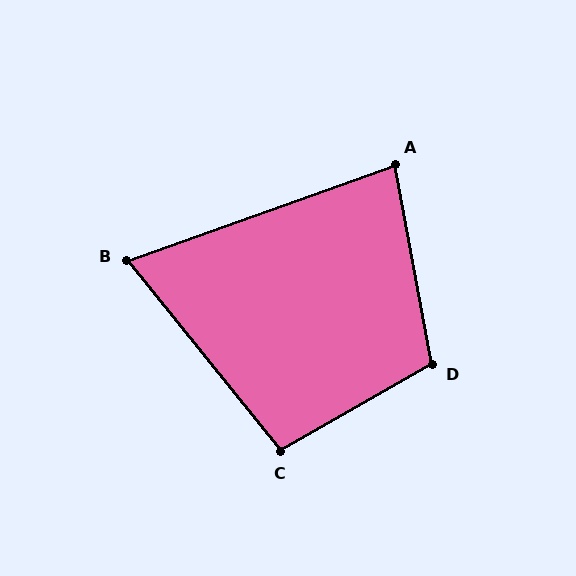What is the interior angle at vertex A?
Approximately 81 degrees (acute).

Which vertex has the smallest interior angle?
B, at approximately 71 degrees.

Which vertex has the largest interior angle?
D, at approximately 109 degrees.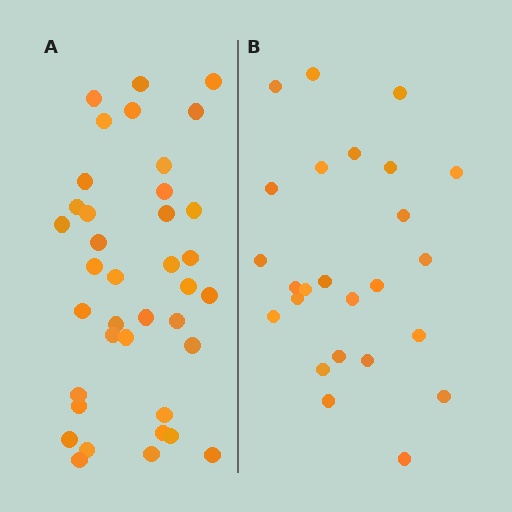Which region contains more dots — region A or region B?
Region A (the left region) has more dots.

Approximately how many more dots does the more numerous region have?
Region A has approximately 15 more dots than region B.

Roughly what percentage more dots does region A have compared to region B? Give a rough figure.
About 50% more.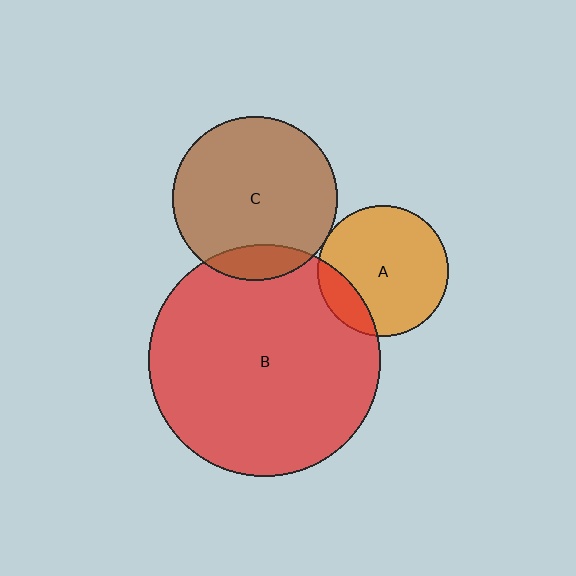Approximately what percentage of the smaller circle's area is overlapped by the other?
Approximately 5%.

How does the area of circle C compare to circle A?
Approximately 1.6 times.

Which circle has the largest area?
Circle B (red).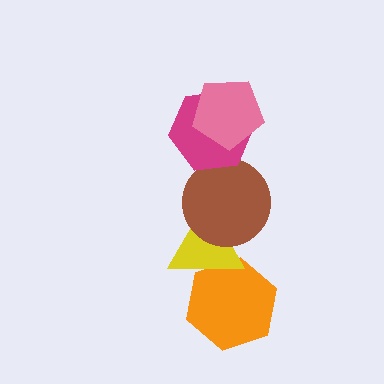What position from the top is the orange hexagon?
The orange hexagon is 5th from the top.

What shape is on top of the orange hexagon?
The yellow triangle is on top of the orange hexagon.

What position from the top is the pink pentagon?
The pink pentagon is 1st from the top.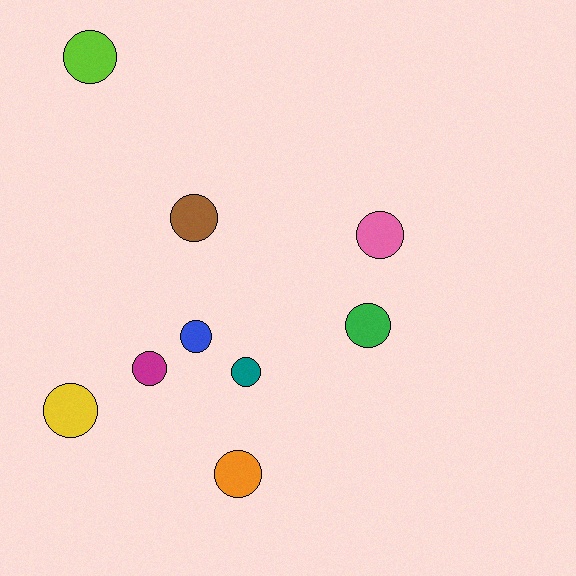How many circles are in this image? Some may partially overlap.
There are 9 circles.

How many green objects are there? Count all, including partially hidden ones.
There is 1 green object.